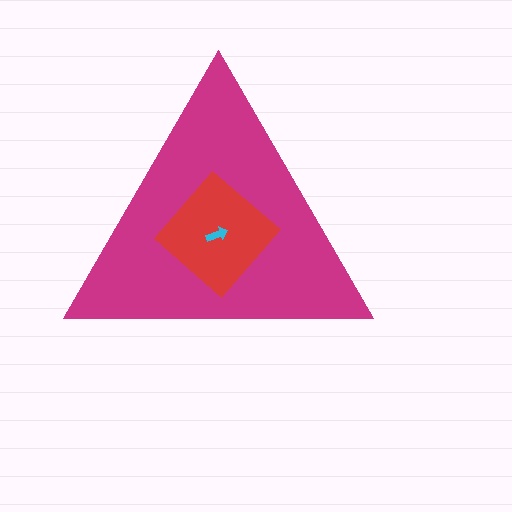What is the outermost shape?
The magenta triangle.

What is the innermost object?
The cyan arrow.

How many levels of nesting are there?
3.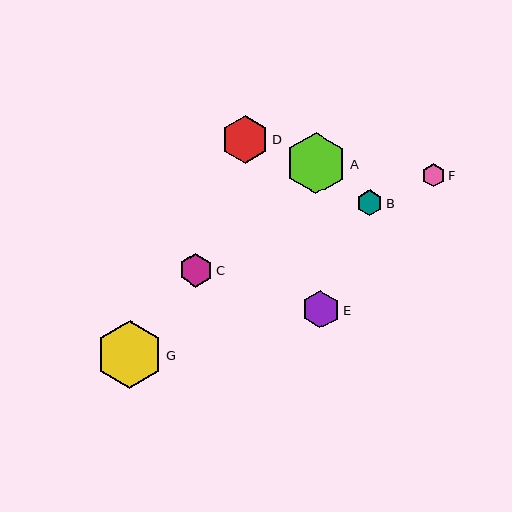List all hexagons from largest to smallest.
From largest to smallest: G, A, D, E, C, B, F.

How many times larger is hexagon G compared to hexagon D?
Hexagon G is approximately 1.4 times the size of hexagon D.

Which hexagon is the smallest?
Hexagon F is the smallest with a size of approximately 23 pixels.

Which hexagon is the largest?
Hexagon G is the largest with a size of approximately 68 pixels.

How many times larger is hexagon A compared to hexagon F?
Hexagon A is approximately 2.7 times the size of hexagon F.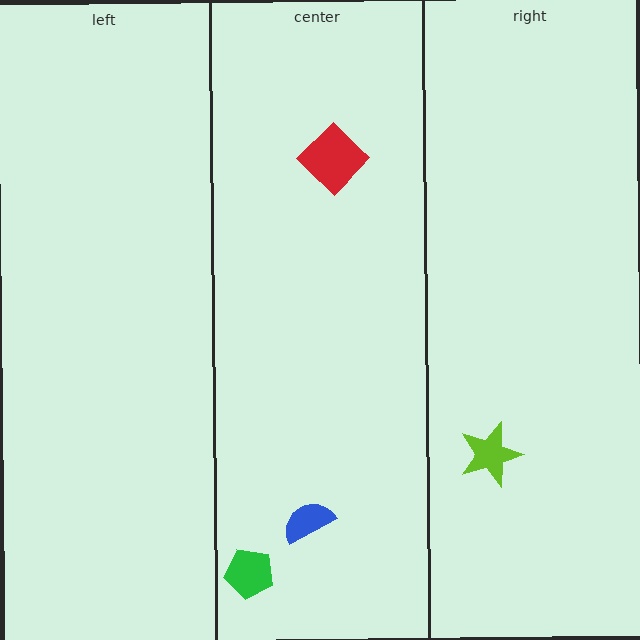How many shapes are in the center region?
3.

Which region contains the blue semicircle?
The center region.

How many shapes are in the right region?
1.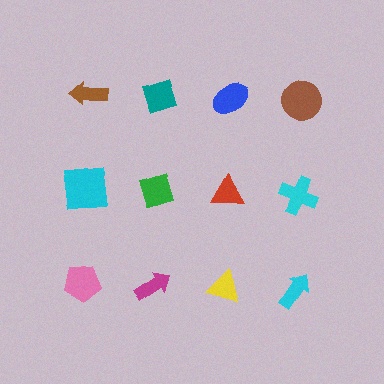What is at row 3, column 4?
A cyan arrow.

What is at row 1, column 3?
A blue ellipse.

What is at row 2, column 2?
A green diamond.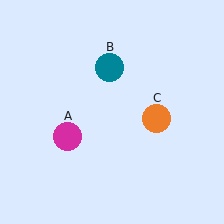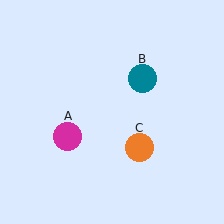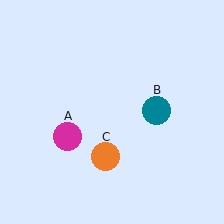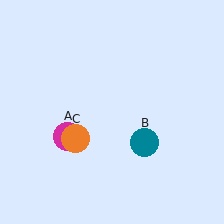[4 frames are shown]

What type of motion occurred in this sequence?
The teal circle (object B), orange circle (object C) rotated clockwise around the center of the scene.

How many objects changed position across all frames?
2 objects changed position: teal circle (object B), orange circle (object C).